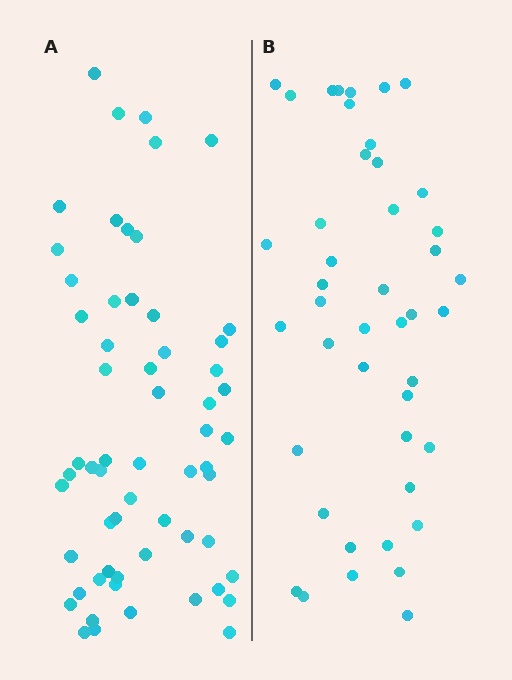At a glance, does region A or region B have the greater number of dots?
Region A (the left region) has more dots.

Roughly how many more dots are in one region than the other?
Region A has approximately 15 more dots than region B.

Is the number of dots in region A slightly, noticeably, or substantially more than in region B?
Region A has noticeably more, but not dramatically so. The ratio is roughly 1.4 to 1.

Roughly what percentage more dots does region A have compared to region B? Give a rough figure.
About 35% more.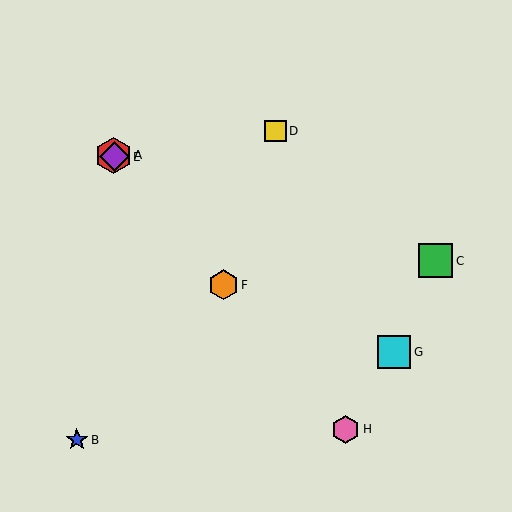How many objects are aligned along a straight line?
4 objects (A, E, F, H) are aligned along a straight line.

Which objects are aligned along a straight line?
Objects A, E, F, H are aligned along a straight line.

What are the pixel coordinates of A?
Object A is at (113, 155).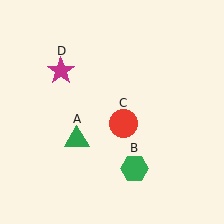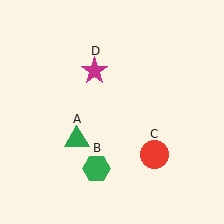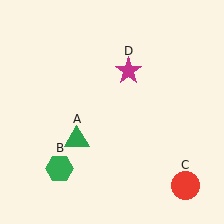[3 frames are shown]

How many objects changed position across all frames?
3 objects changed position: green hexagon (object B), red circle (object C), magenta star (object D).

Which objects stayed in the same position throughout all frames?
Green triangle (object A) remained stationary.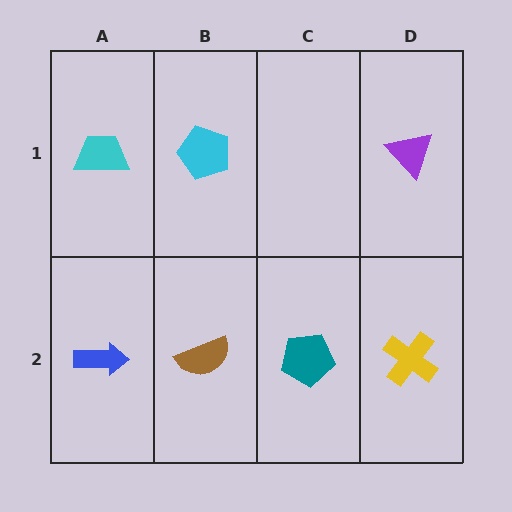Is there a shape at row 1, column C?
No, that cell is empty.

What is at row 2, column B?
A brown semicircle.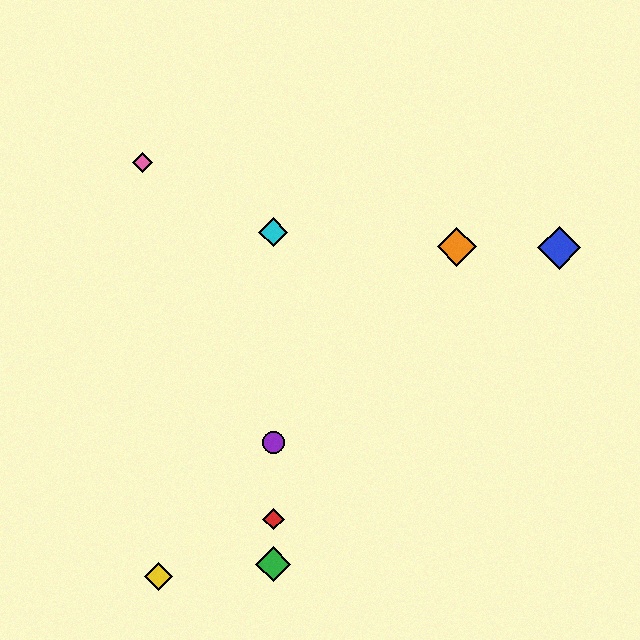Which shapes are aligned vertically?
The red diamond, the green diamond, the purple circle, the cyan diamond are aligned vertically.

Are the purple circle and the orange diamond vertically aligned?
No, the purple circle is at x≈273 and the orange diamond is at x≈457.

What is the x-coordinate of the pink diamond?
The pink diamond is at x≈142.